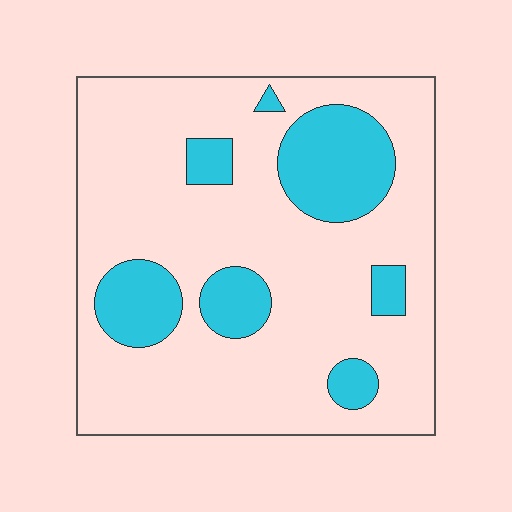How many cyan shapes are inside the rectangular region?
7.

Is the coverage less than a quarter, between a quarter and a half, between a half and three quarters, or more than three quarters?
Less than a quarter.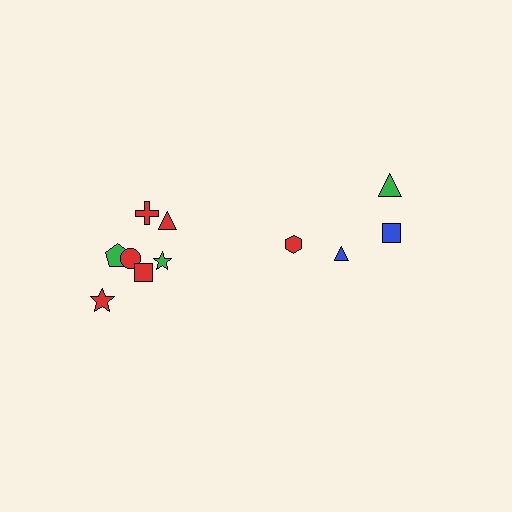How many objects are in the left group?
There are 7 objects.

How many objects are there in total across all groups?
There are 11 objects.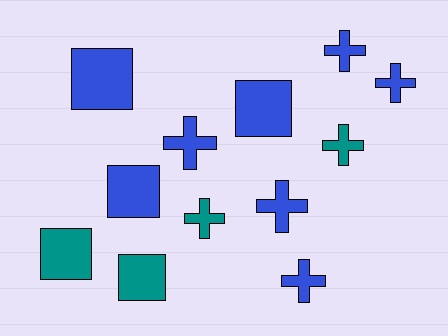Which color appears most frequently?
Blue, with 8 objects.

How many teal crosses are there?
There are 2 teal crosses.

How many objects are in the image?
There are 12 objects.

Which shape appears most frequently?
Cross, with 7 objects.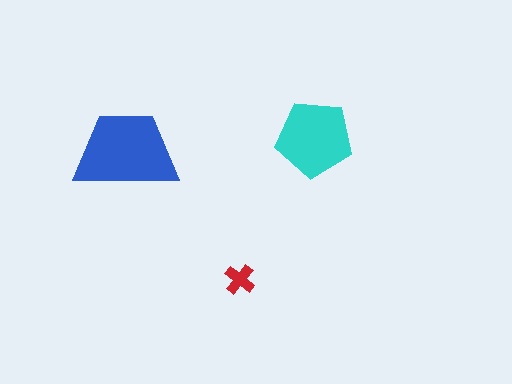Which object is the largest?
The blue trapezoid.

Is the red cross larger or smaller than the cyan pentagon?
Smaller.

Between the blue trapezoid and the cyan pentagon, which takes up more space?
The blue trapezoid.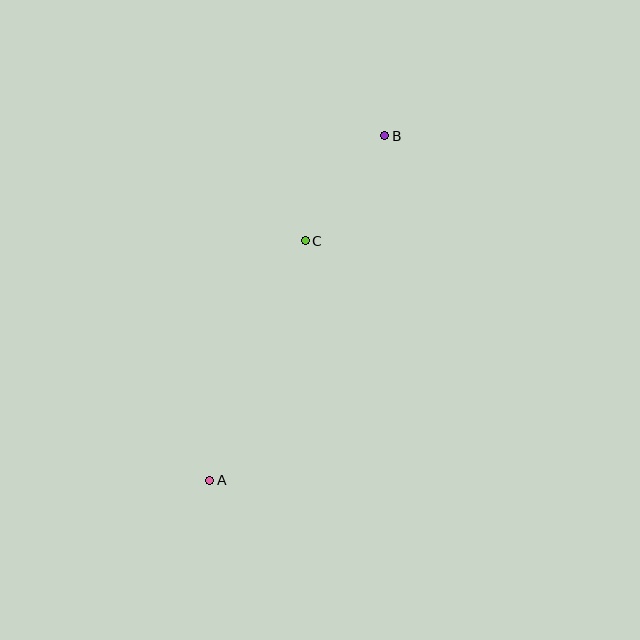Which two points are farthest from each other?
Points A and B are farthest from each other.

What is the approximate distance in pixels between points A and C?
The distance between A and C is approximately 258 pixels.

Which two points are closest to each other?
Points B and C are closest to each other.